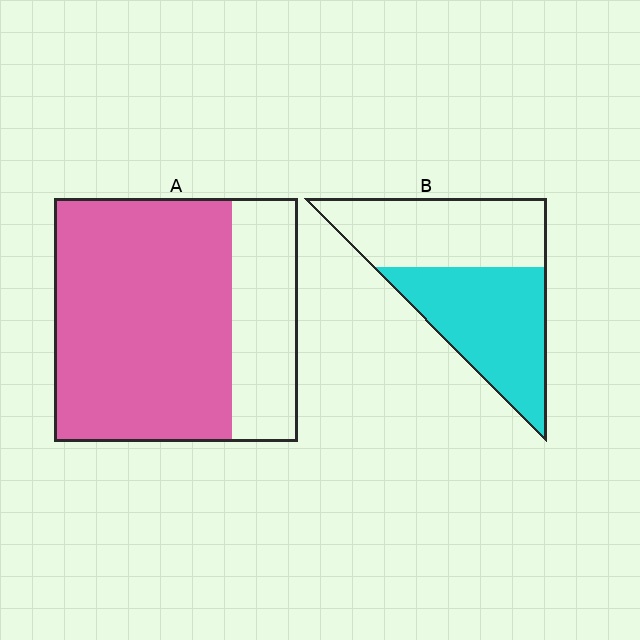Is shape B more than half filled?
Roughly half.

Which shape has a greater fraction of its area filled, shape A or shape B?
Shape A.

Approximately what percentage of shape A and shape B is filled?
A is approximately 75% and B is approximately 50%.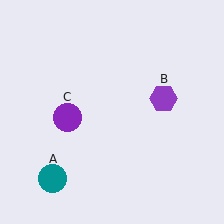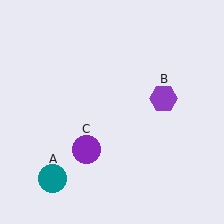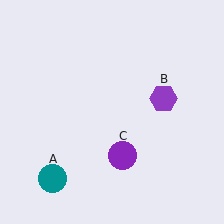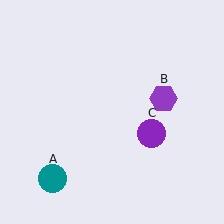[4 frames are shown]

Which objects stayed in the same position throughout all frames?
Teal circle (object A) and purple hexagon (object B) remained stationary.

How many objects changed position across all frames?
1 object changed position: purple circle (object C).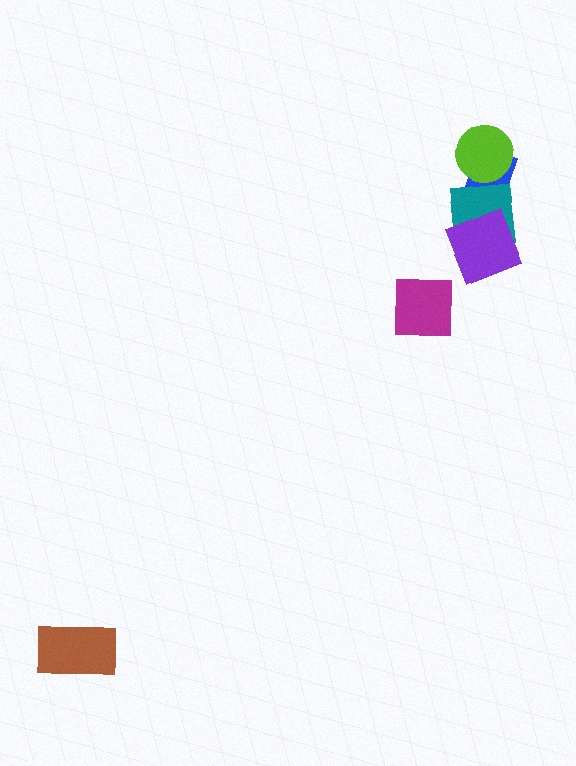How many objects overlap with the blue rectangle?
2 objects overlap with the blue rectangle.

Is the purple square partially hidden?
No, no other shape covers it.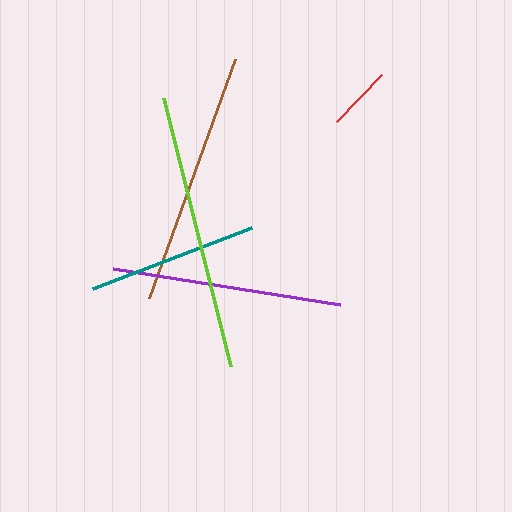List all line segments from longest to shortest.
From longest to shortest: lime, brown, purple, teal, red.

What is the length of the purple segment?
The purple segment is approximately 230 pixels long.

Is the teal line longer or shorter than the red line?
The teal line is longer than the red line.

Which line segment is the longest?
The lime line is the longest at approximately 276 pixels.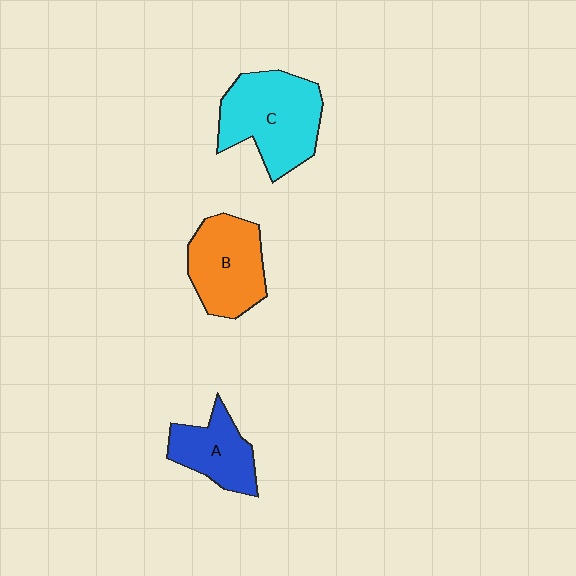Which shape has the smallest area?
Shape A (blue).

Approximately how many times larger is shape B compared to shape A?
Approximately 1.4 times.